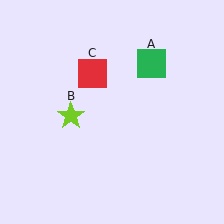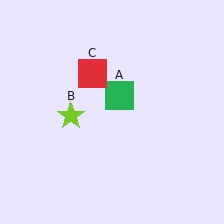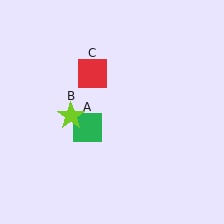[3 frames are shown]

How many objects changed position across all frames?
1 object changed position: green square (object A).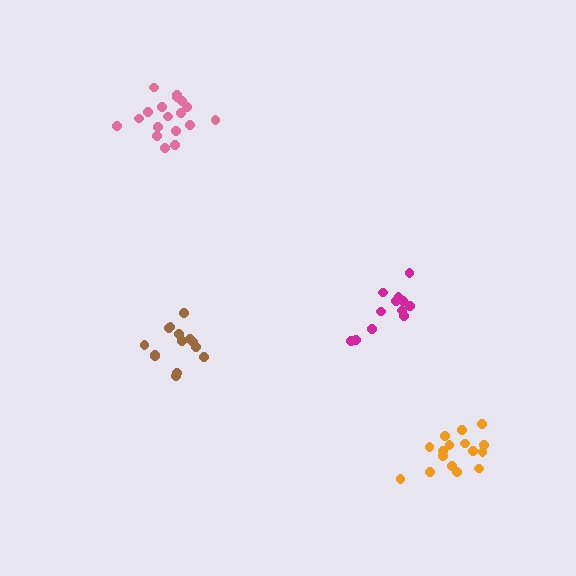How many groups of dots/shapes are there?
There are 4 groups.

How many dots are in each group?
Group 1: 18 dots, Group 2: 12 dots, Group 3: 14 dots, Group 4: 16 dots (60 total).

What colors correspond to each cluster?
The clusters are colored: pink, magenta, brown, orange.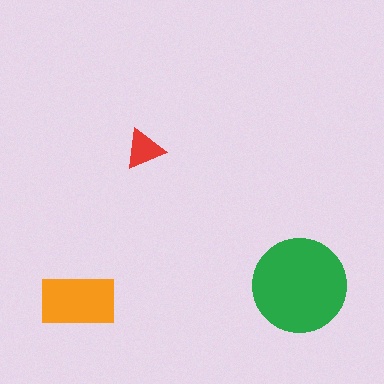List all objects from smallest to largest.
The red triangle, the orange rectangle, the green circle.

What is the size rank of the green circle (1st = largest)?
1st.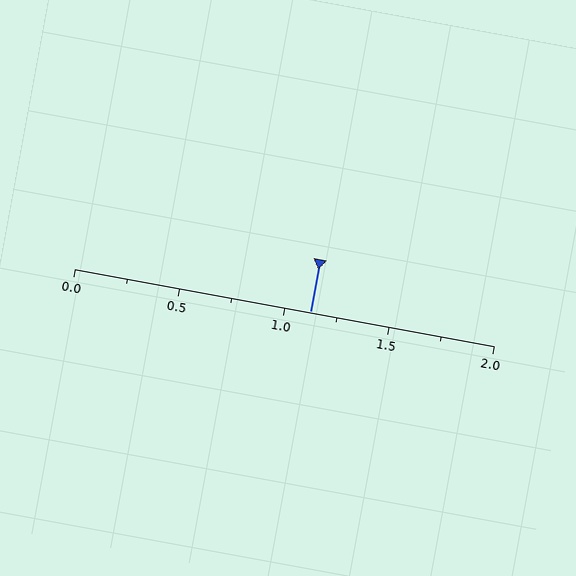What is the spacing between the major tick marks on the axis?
The major ticks are spaced 0.5 apart.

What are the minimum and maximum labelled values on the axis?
The axis runs from 0.0 to 2.0.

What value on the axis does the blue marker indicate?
The marker indicates approximately 1.12.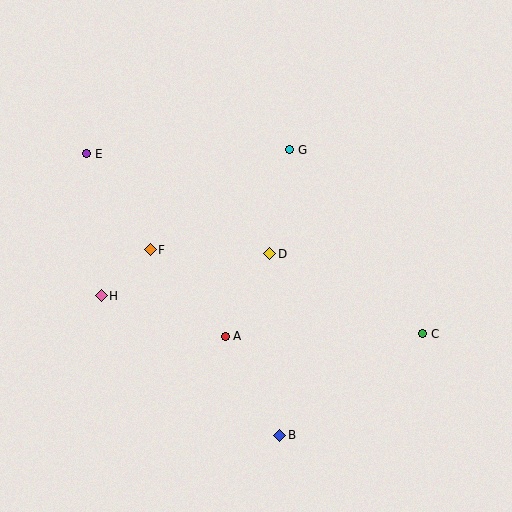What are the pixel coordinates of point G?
Point G is at (290, 150).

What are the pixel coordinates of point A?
Point A is at (226, 336).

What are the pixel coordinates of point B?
Point B is at (280, 435).